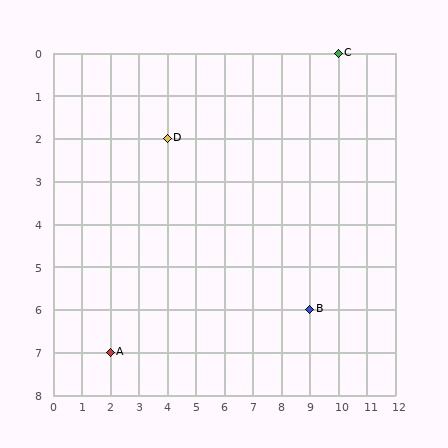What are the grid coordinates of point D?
Point D is at grid coordinates (4, 2).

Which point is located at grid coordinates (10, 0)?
Point C is at (10, 0).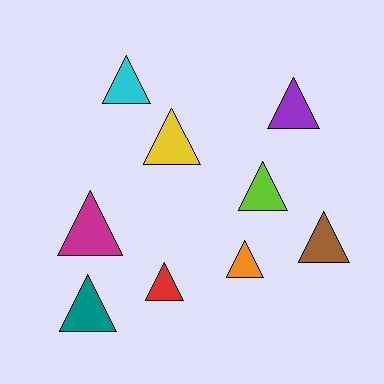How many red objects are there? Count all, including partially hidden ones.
There is 1 red object.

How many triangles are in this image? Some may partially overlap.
There are 9 triangles.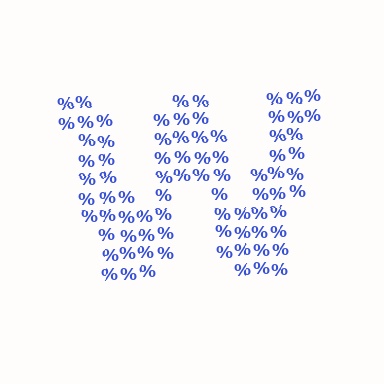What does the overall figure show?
The overall figure shows the letter W.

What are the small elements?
The small elements are percent signs.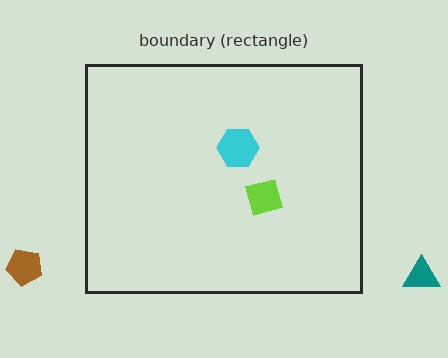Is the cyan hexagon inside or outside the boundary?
Inside.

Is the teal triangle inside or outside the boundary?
Outside.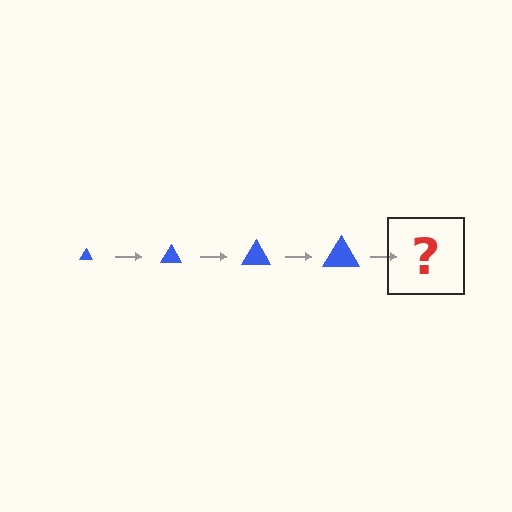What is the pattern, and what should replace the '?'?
The pattern is that the triangle gets progressively larger each step. The '?' should be a blue triangle, larger than the previous one.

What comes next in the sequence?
The next element should be a blue triangle, larger than the previous one.